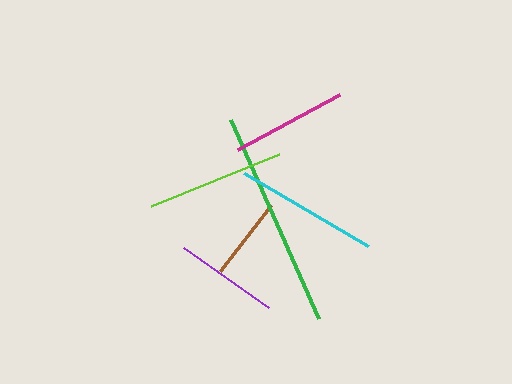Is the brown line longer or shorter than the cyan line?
The cyan line is longer than the brown line.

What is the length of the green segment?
The green segment is approximately 217 pixels long.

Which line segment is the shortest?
The brown line is the shortest at approximately 83 pixels.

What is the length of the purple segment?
The purple segment is approximately 104 pixels long.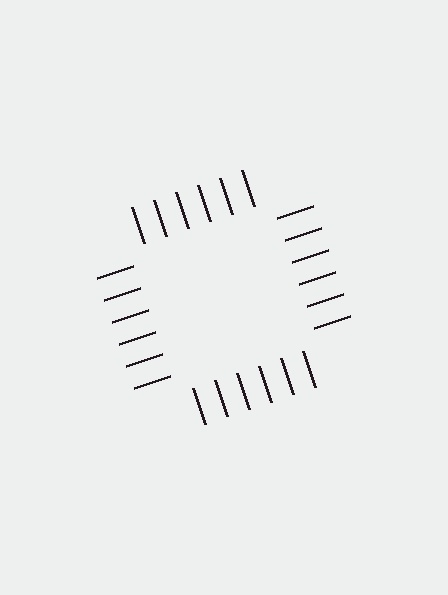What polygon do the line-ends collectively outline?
An illusory square — the line segments terminate on its edges but no continuous stroke is drawn.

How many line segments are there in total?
24 — 6 along each of the 4 edges.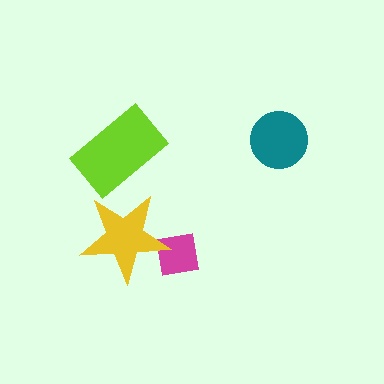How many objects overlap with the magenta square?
1 object overlaps with the magenta square.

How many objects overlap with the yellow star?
1 object overlaps with the yellow star.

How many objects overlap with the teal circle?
0 objects overlap with the teal circle.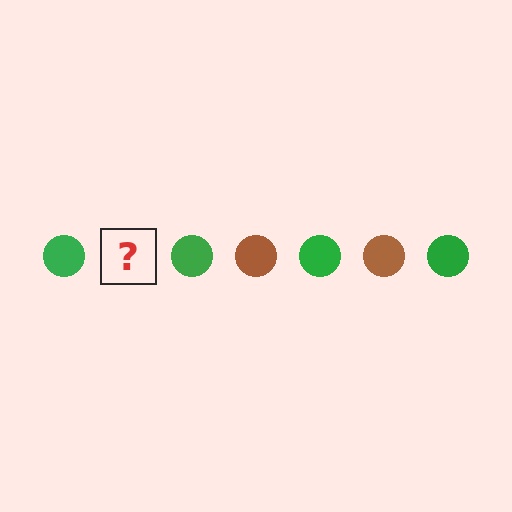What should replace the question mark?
The question mark should be replaced with a brown circle.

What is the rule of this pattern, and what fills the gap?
The rule is that the pattern cycles through green, brown circles. The gap should be filled with a brown circle.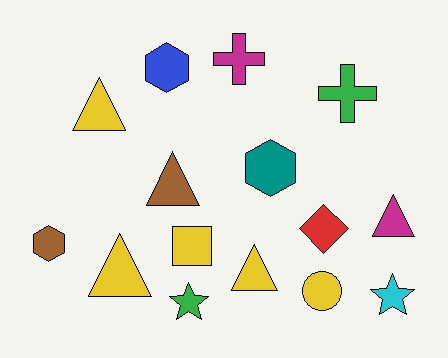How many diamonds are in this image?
There is 1 diamond.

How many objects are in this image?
There are 15 objects.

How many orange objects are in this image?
There are no orange objects.